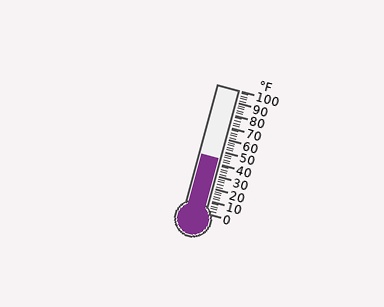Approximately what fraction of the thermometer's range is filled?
The thermometer is filled to approximately 45% of its range.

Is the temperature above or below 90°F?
The temperature is below 90°F.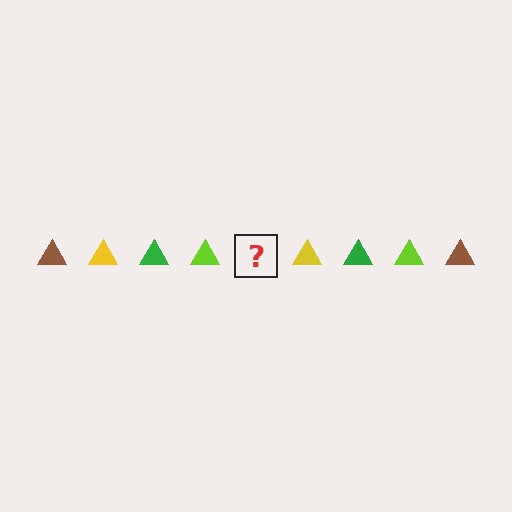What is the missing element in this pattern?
The missing element is a brown triangle.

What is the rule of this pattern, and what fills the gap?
The rule is that the pattern cycles through brown, yellow, green, lime triangles. The gap should be filled with a brown triangle.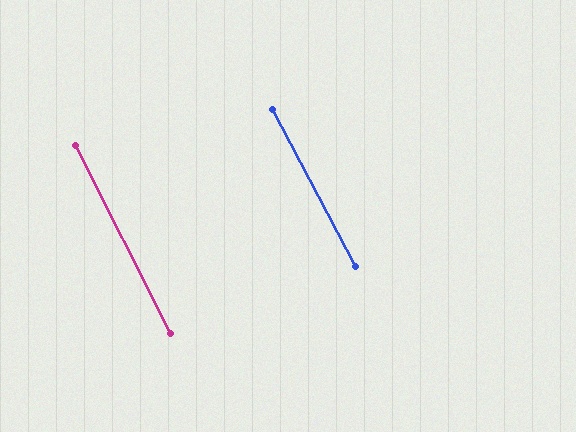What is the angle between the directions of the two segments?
Approximately 1 degree.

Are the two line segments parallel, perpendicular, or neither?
Parallel — their directions differ by only 1.1°.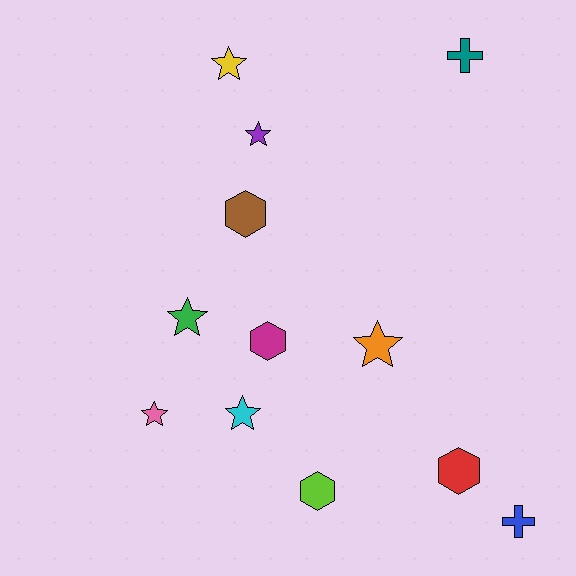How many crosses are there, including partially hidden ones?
There are 2 crosses.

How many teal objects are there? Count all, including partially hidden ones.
There is 1 teal object.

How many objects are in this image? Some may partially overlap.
There are 12 objects.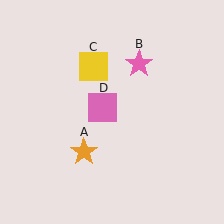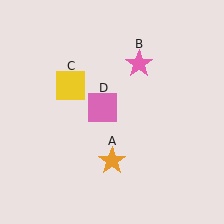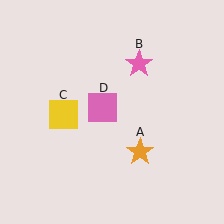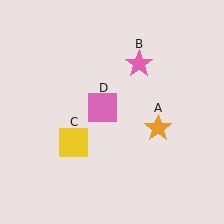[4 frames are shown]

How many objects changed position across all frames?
2 objects changed position: orange star (object A), yellow square (object C).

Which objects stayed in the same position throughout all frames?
Pink star (object B) and pink square (object D) remained stationary.